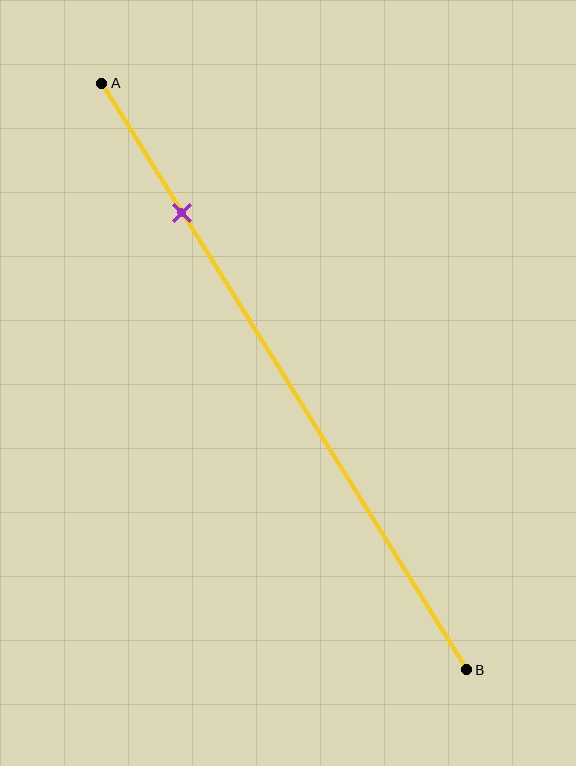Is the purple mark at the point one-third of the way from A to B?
No, the mark is at about 20% from A, not at the 33% one-third point.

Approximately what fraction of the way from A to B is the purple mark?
The purple mark is approximately 20% of the way from A to B.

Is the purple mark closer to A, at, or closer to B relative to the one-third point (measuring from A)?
The purple mark is closer to point A than the one-third point of segment AB.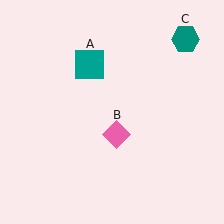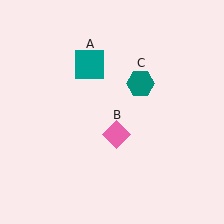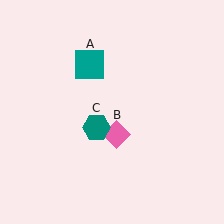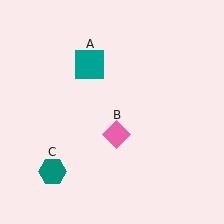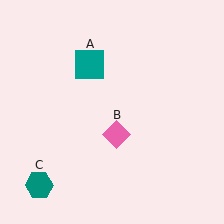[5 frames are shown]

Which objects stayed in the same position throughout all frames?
Teal square (object A) and pink diamond (object B) remained stationary.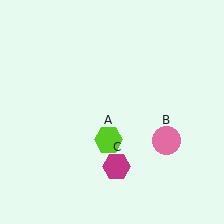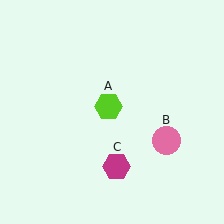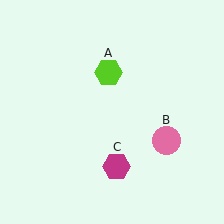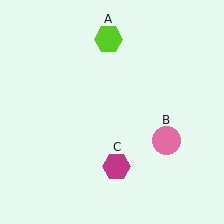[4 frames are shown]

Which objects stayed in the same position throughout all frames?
Pink circle (object B) and magenta hexagon (object C) remained stationary.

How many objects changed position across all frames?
1 object changed position: lime hexagon (object A).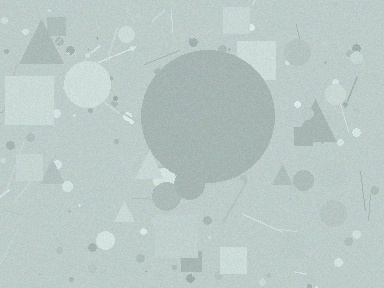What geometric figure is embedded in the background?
A circle is embedded in the background.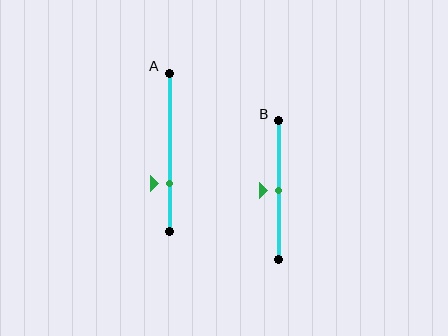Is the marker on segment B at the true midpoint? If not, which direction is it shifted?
Yes, the marker on segment B is at the true midpoint.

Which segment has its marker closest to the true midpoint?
Segment B has its marker closest to the true midpoint.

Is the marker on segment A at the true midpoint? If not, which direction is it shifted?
No, the marker on segment A is shifted downward by about 20% of the segment length.